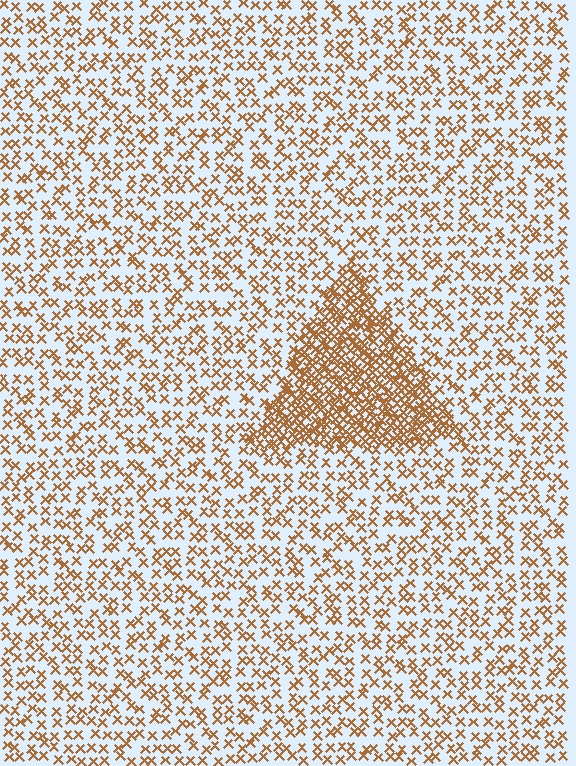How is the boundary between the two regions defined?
The boundary is defined by a change in element density (approximately 2.7x ratio). All elements are the same color, size, and shape.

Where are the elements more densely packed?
The elements are more densely packed inside the triangle boundary.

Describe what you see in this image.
The image contains small brown elements arranged at two different densities. A triangle-shaped region is visible where the elements are more densely packed than the surrounding area.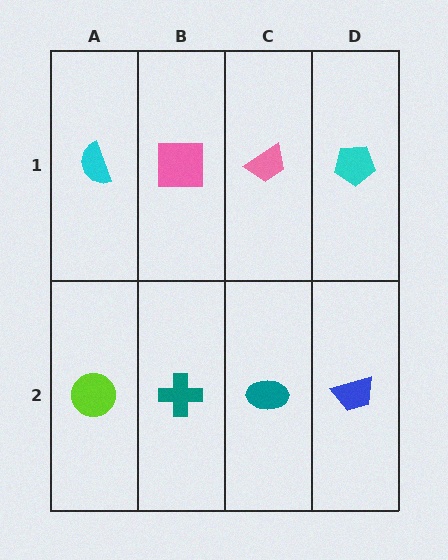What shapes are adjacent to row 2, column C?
A pink trapezoid (row 1, column C), a teal cross (row 2, column B), a blue trapezoid (row 2, column D).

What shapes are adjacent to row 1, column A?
A lime circle (row 2, column A), a pink square (row 1, column B).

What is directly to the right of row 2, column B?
A teal ellipse.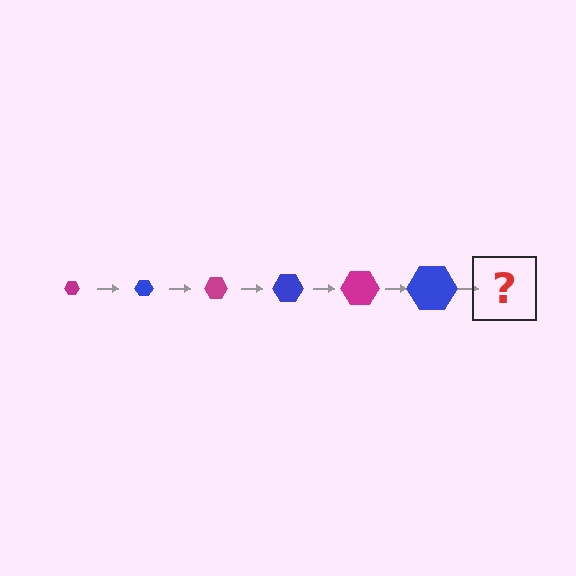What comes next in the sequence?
The next element should be a magenta hexagon, larger than the previous one.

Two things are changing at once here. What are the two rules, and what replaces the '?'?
The two rules are that the hexagon grows larger each step and the color cycles through magenta and blue. The '?' should be a magenta hexagon, larger than the previous one.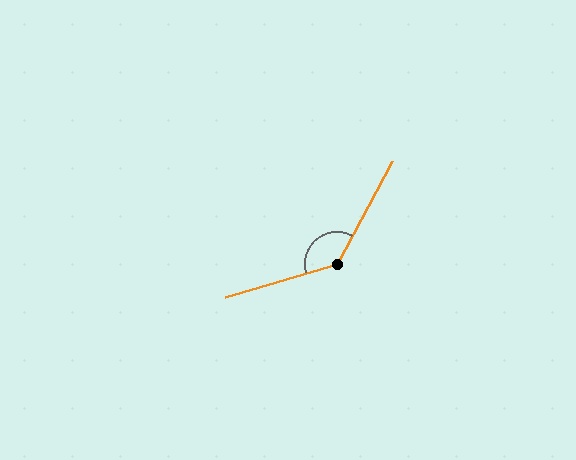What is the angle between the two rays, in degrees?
Approximately 135 degrees.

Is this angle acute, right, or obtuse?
It is obtuse.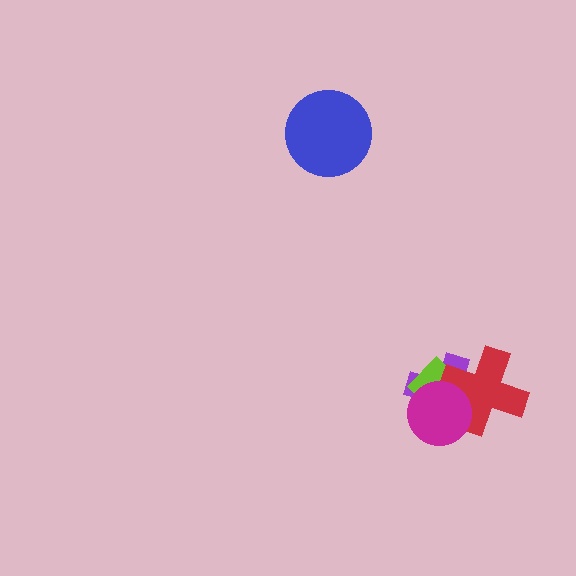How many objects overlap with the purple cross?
3 objects overlap with the purple cross.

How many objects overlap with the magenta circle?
3 objects overlap with the magenta circle.